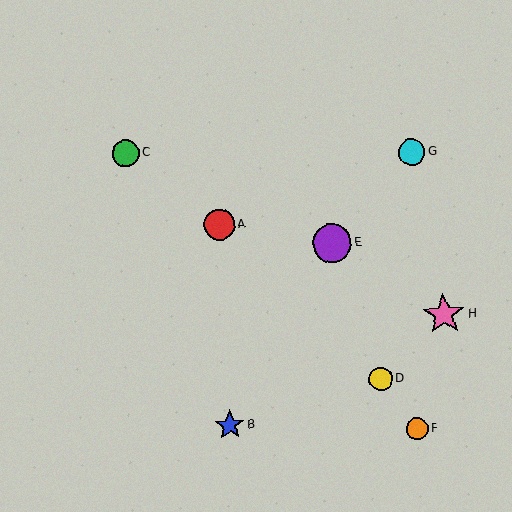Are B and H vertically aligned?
No, B is at x≈229 and H is at x≈444.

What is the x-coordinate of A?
Object A is at x≈220.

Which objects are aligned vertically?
Objects A, B are aligned vertically.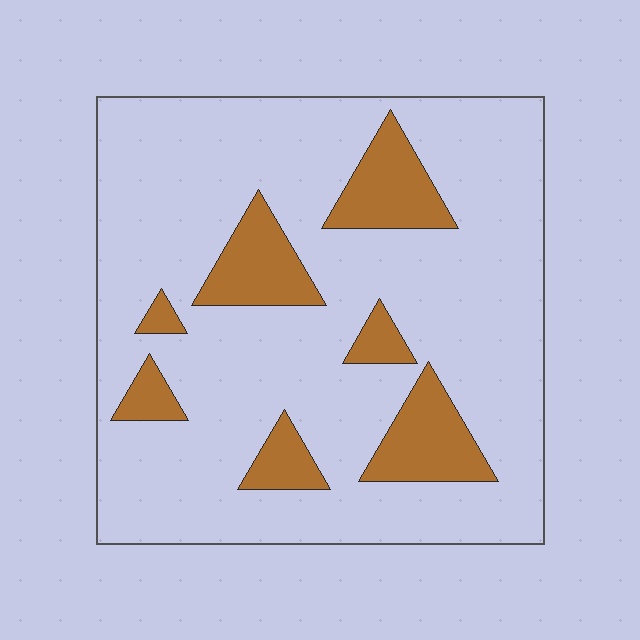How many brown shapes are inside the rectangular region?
7.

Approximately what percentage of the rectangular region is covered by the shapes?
Approximately 20%.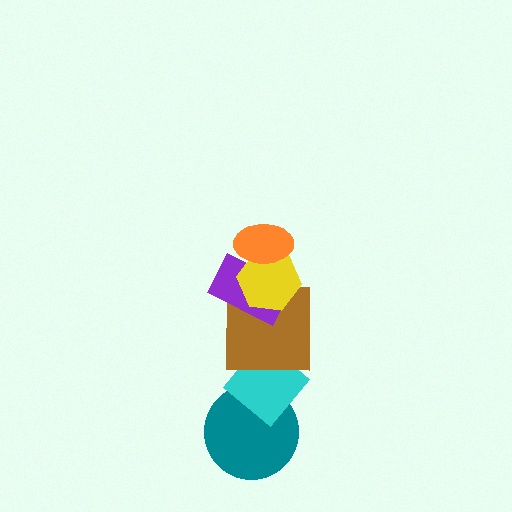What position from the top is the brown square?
The brown square is 4th from the top.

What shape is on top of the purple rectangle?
The yellow hexagon is on top of the purple rectangle.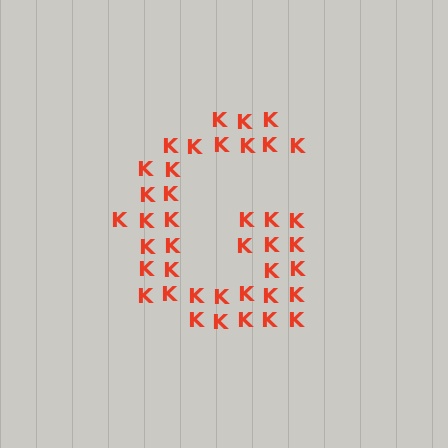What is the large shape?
The large shape is the letter G.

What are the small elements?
The small elements are letter K's.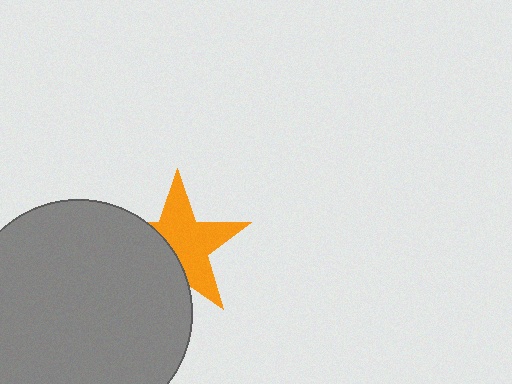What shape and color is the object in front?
The object in front is a gray circle.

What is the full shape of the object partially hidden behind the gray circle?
The partially hidden object is an orange star.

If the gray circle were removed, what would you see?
You would see the complete orange star.